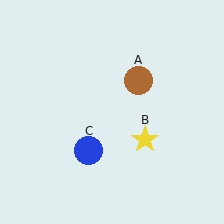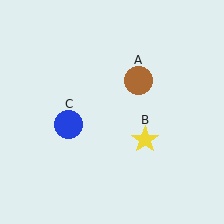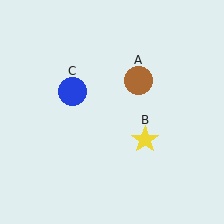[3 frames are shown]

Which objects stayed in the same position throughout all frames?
Brown circle (object A) and yellow star (object B) remained stationary.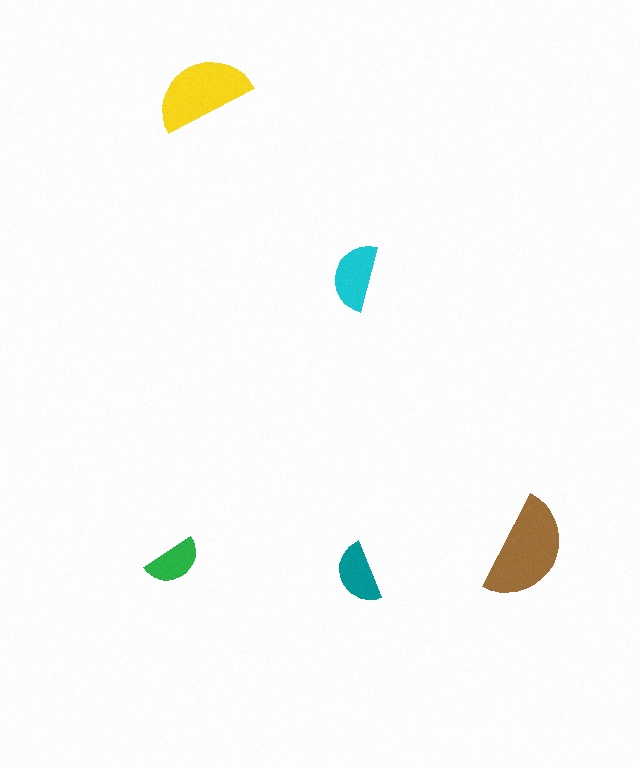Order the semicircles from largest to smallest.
the brown one, the yellow one, the cyan one, the teal one, the green one.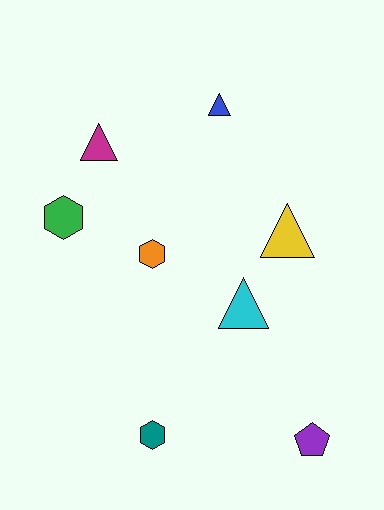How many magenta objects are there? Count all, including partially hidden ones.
There is 1 magenta object.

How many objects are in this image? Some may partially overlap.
There are 8 objects.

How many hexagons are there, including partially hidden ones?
There are 3 hexagons.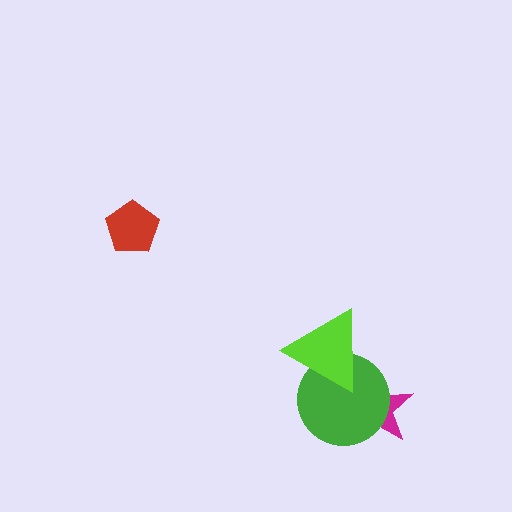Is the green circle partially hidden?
Yes, it is partially covered by another shape.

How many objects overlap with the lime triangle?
2 objects overlap with the lime triangle.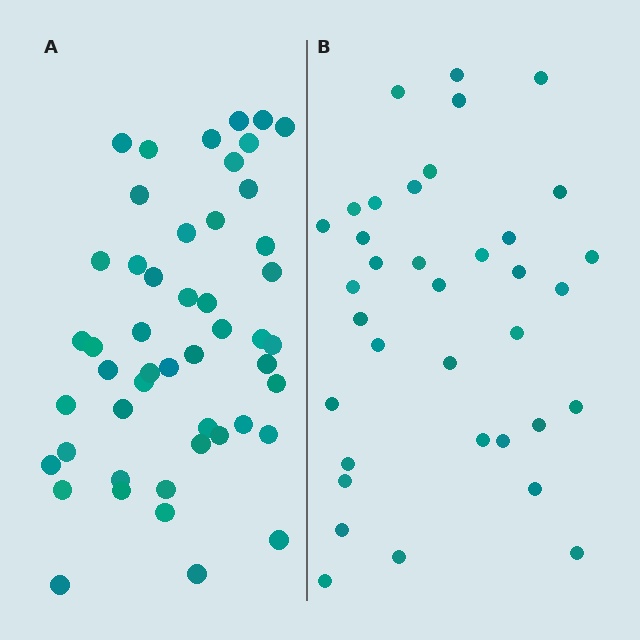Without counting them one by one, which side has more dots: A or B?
Region A (the left region) has more dots.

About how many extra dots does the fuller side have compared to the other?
Region A has approximately 15 more dots than region B.